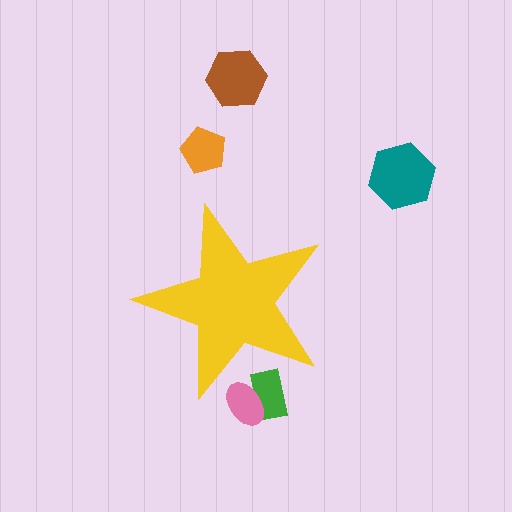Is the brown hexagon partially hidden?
No, the brown hexagon is fully visible.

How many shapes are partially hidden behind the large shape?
2 shapes are partially hidden.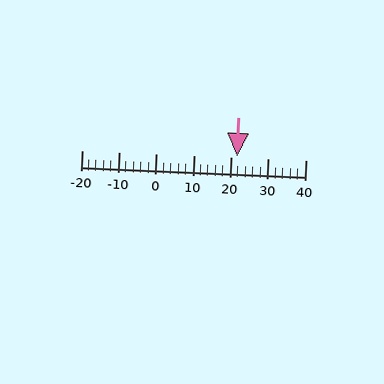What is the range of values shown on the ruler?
The ruler shows values from -20 to 40.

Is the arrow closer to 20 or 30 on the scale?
The arrow is closer to 20.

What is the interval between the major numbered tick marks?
The major tick marks are spaced 10 units apart.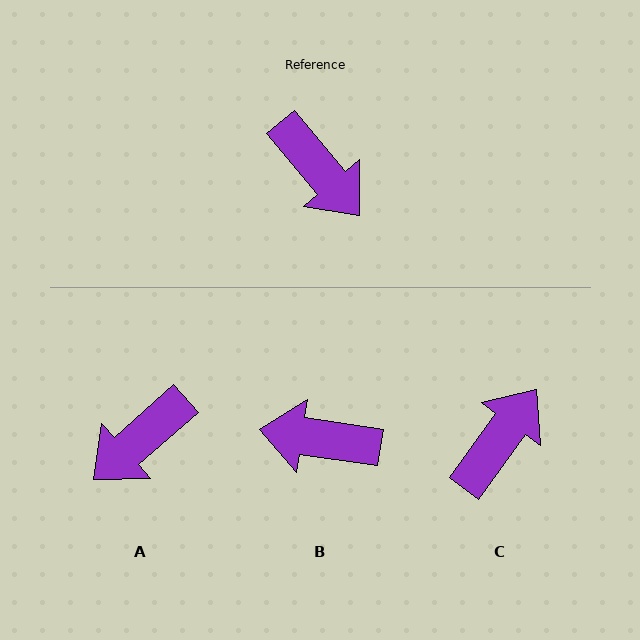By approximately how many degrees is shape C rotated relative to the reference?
Approximately 104 degrees counter-clockwise.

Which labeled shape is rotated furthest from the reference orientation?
B, about 138 degrees away.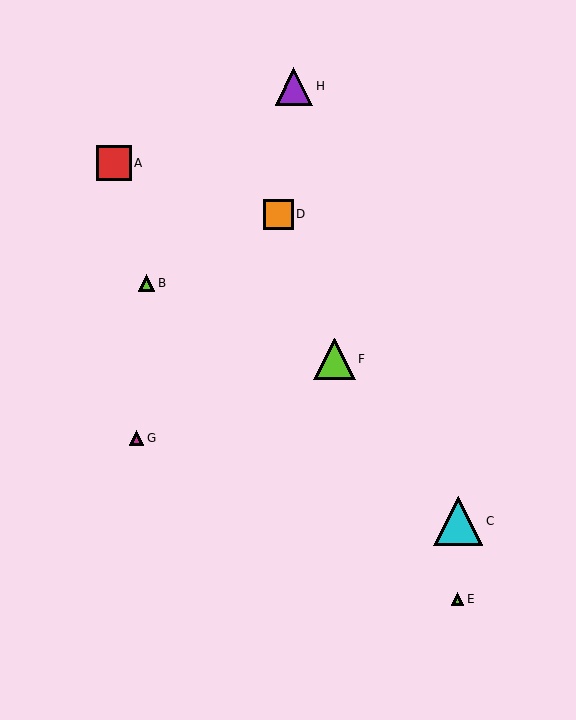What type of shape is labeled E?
Shape E is a lime triangle.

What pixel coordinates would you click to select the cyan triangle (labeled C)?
Click at (458, 521) to select the cyan triangle C.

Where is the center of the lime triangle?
The center of the lime triangle is at (457, 599).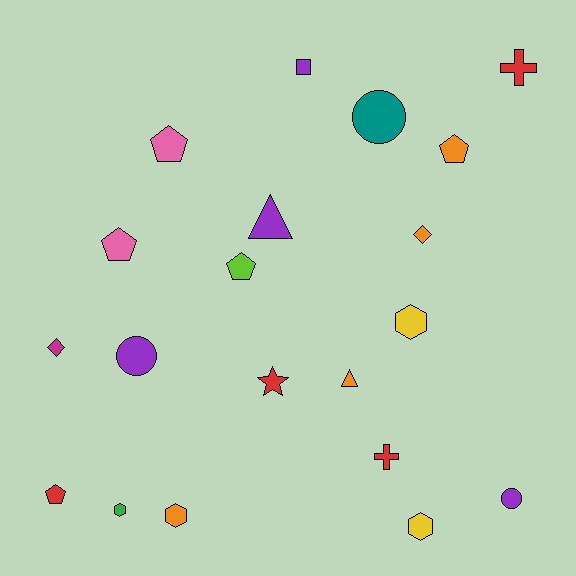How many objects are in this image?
There are 20 objects.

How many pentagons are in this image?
There are 5 pentagons.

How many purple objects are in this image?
There are 4 purple objects.